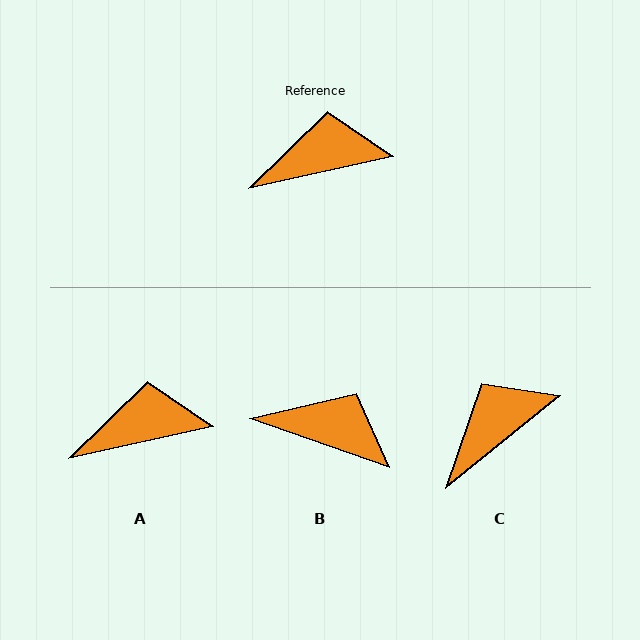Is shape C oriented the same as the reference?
No, it is off by about 26 degrees.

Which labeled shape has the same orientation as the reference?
A.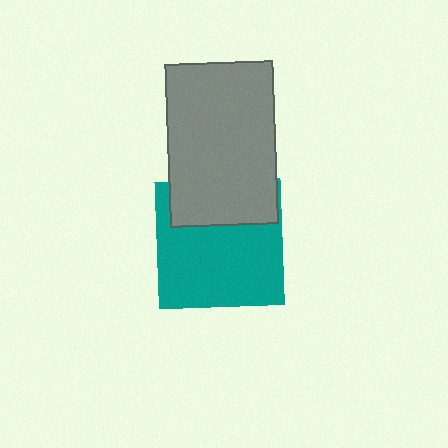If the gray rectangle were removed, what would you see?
You would see the complete teal square.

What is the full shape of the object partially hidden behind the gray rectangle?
The partially hidden object is a teal square.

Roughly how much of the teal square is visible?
Most of it is visible (roughly 69%).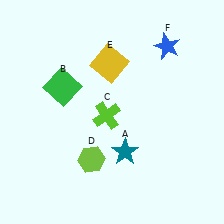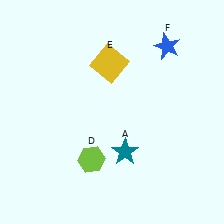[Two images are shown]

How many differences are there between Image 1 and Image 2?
There are 2 differences between the two images.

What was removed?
The lime cross (C), the green square (B) were removed in Image 2.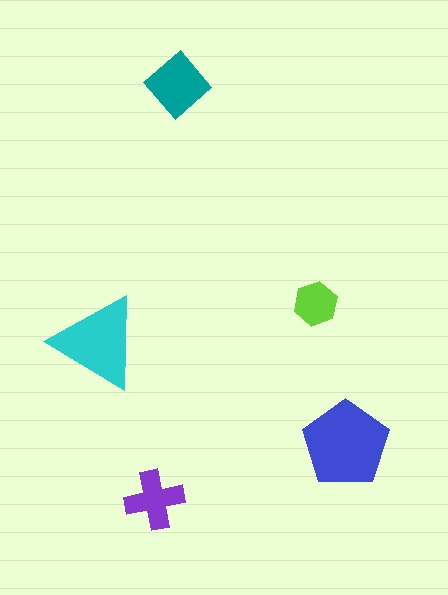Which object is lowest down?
The purple cross is bottommost.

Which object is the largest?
The blue pentagon.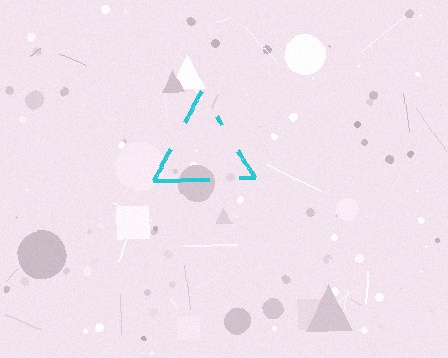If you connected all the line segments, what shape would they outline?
They would outline a triangle.